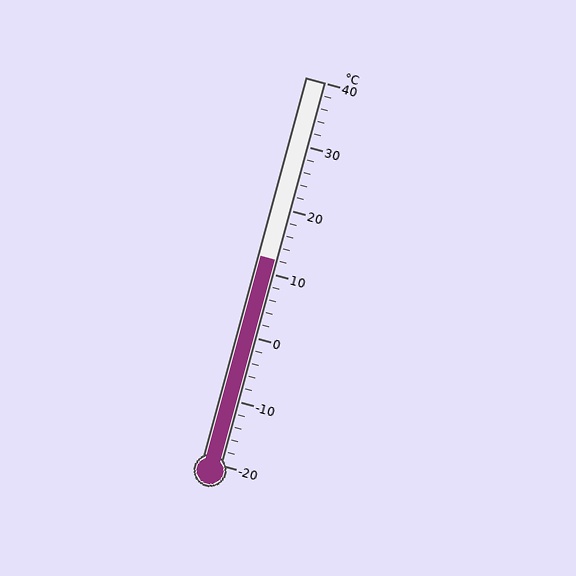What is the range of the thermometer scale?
The thermometer scale ranges from -20°C to 40°C.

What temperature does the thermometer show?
The thermometer shows approximately 12°C.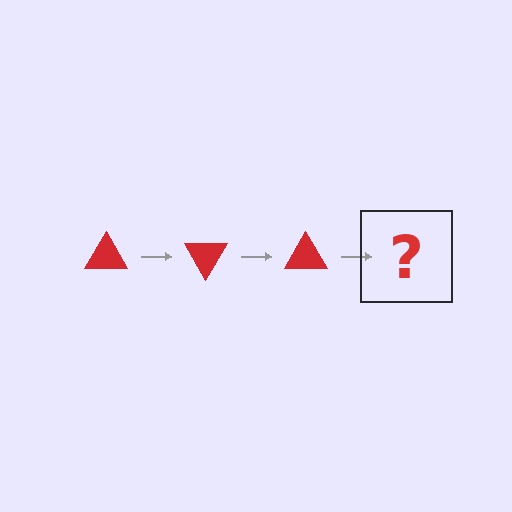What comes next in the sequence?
The next element should be a red triangle rotated 180 degrees.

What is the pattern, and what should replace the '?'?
The pattern is that the triangle rotates 60 degrees each step. The '?' should be a red triangle rotated 180 degrees.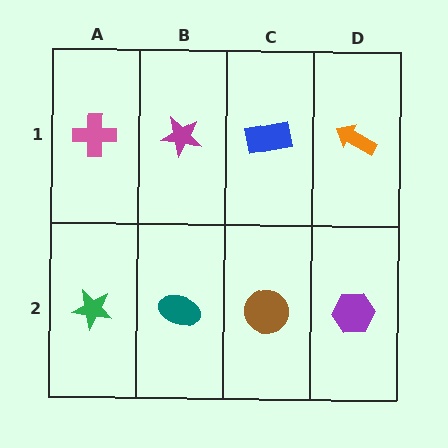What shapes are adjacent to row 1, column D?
A purple hexagon (row 2, column D), a blue rectangle (row 1, column C).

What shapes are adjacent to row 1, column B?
A teal ellipse (row 2, column B), a pink cross (row 1, column A), a blue rectangle (row 1, column C).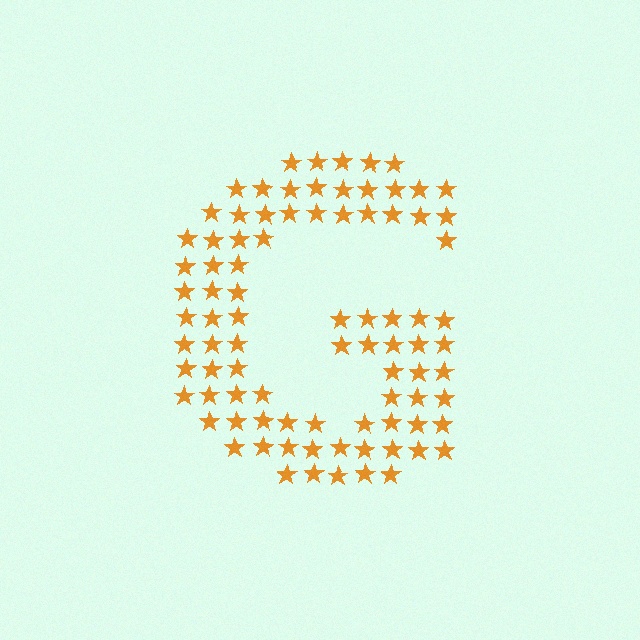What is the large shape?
The large shape is the letter G.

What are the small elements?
The small elements are stars.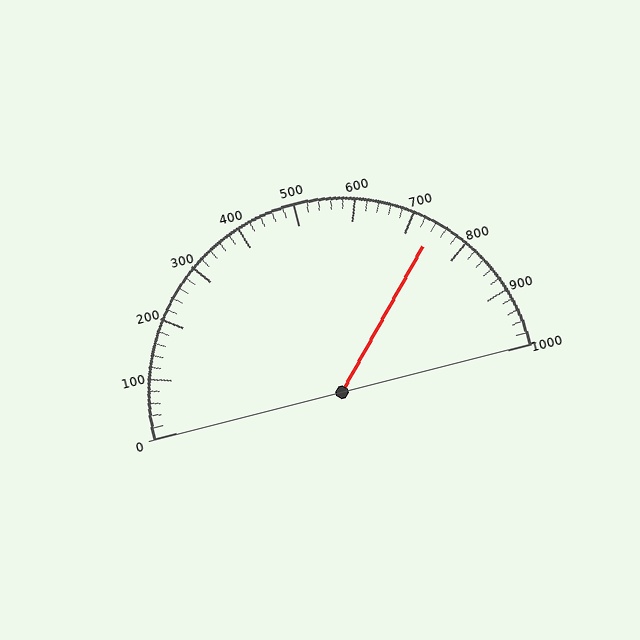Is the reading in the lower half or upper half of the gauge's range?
The reading is in the upper half of the range (0 to 1000).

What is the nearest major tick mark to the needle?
The nearest major tick mark is 700.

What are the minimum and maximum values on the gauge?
The gauge ranges from 0 to 1000.